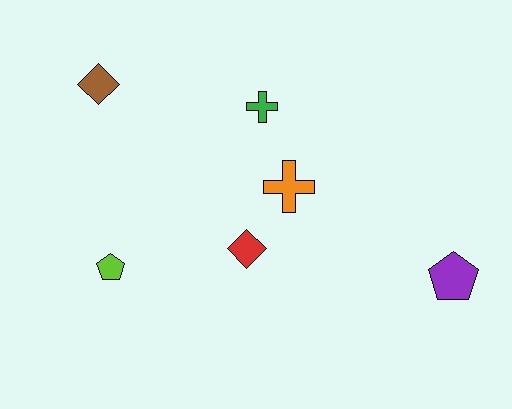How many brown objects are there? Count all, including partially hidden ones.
There is 1 brown object.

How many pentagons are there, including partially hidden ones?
There are 2 pentagons.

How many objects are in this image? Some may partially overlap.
There are 6 objects.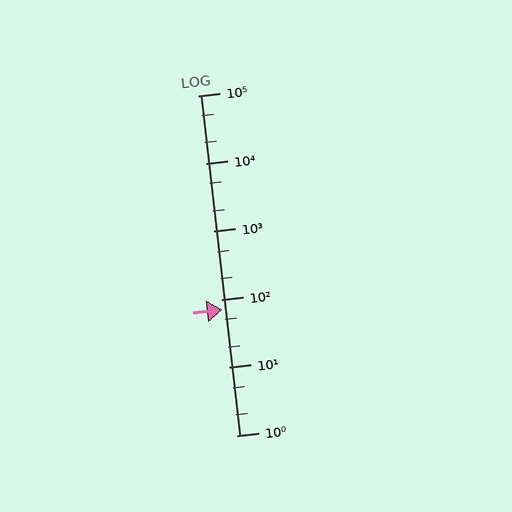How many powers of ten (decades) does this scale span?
The scale spans 5 decades, from 1 to 100000.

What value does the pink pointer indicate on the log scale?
The pointer indicates approximately 71.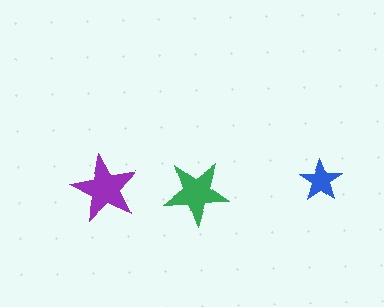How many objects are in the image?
There are 3 objects in the image.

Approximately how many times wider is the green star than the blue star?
About 1.5 times wider.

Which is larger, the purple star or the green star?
The purple one.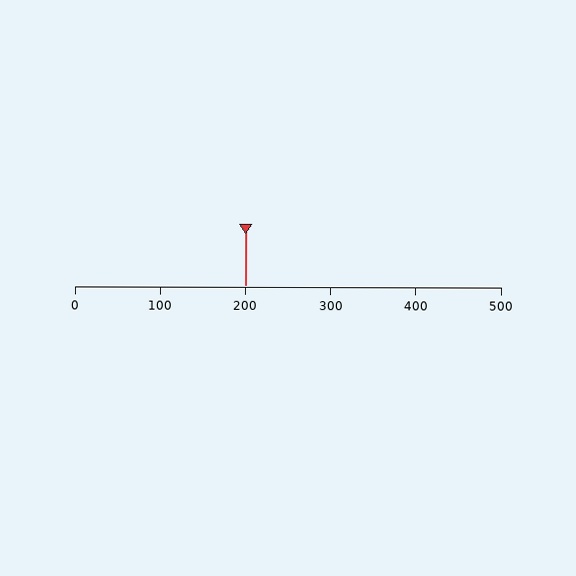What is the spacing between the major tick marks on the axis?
The major ticks are spaced 100 apart.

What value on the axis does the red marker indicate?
The marker indicates approximately 200.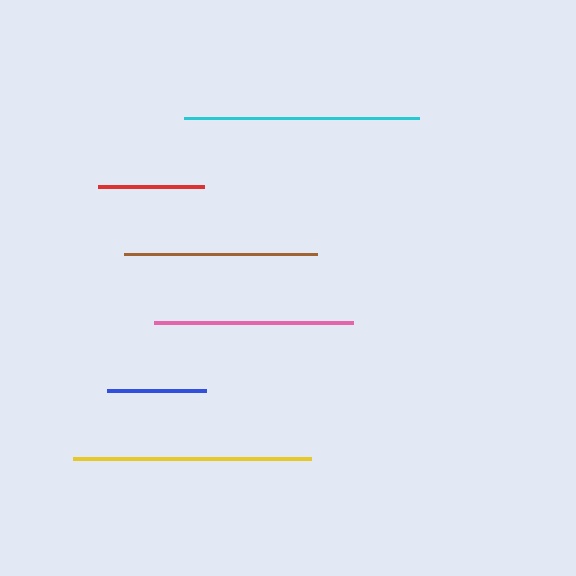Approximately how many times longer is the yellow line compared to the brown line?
The yellow line is approximately 1.2 times the length of the brown line.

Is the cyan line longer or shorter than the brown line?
The cyan line is longer than the brown line.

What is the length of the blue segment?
The blue segment is approximately 100 pixels long.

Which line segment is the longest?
The yellow line is the longest at approximately 238 pixels.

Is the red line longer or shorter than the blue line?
The red line is longer than the blue line.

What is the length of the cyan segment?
The cyan segment is approximately 236 pixels long.